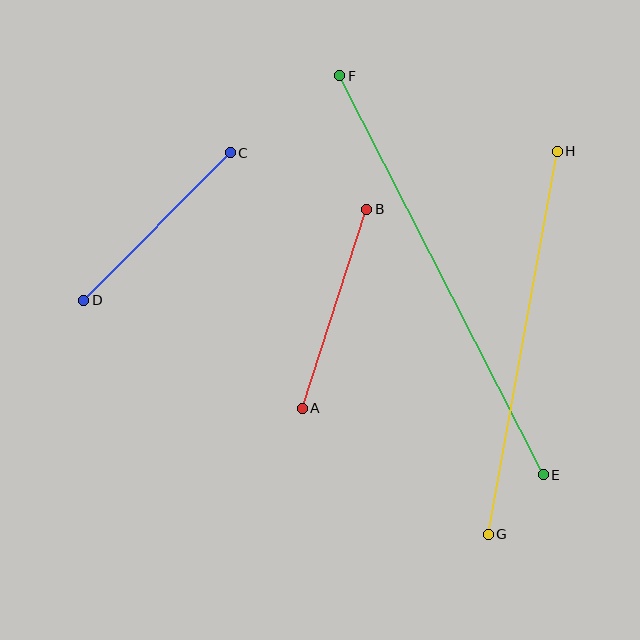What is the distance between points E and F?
The distance is approximately 448 pixels.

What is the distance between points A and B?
The distance is approximately 209 pixels.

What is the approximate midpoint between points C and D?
The midpoint is at approximately (157, 227) pixels.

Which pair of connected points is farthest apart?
Points E and F are farthest apart.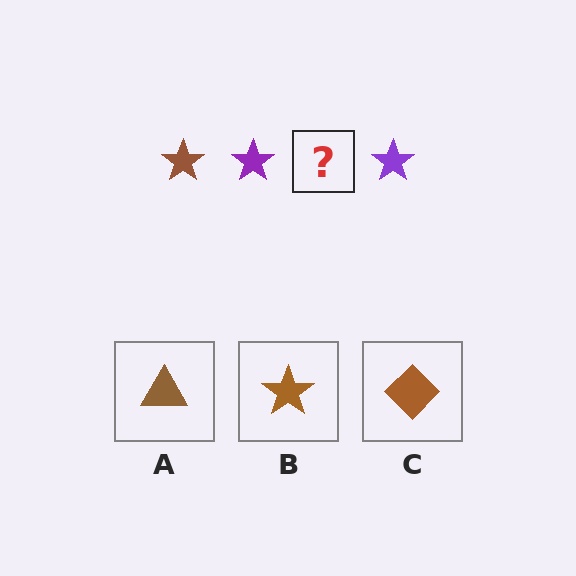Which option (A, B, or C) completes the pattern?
B.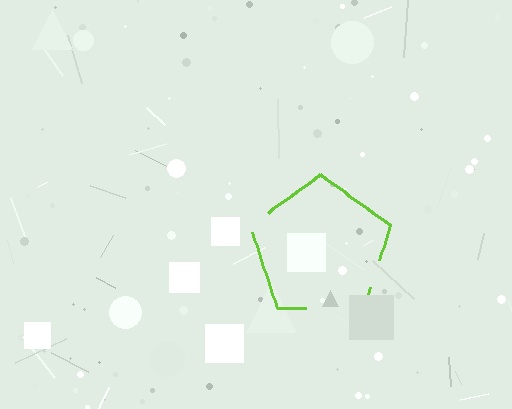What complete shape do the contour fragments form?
The contour fragments form a pentagon.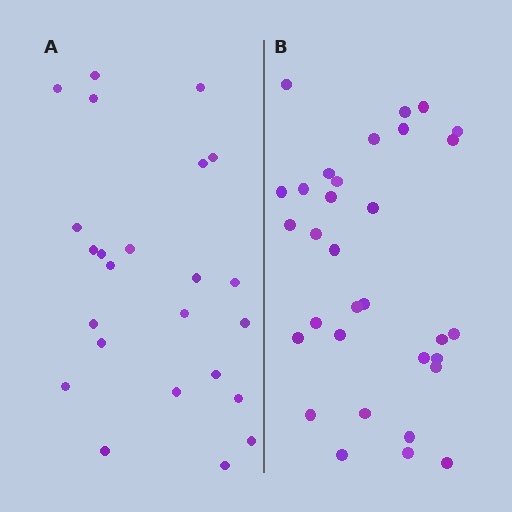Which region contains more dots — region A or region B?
Region B (the right region) has more dots.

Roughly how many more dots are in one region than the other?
Region B has roughly 8 or so more dots than region A.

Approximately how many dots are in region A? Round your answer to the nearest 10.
About 20 dots. (The exact count is 24, which rounds to 20.)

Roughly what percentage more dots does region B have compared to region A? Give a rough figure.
About 35% more.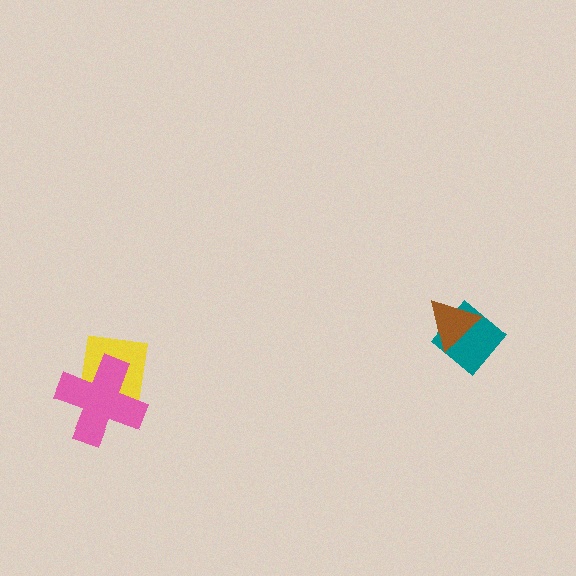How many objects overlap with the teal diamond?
1 object overlaps with the teal diamond.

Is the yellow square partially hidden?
Yes, it is partially covered by another shape.